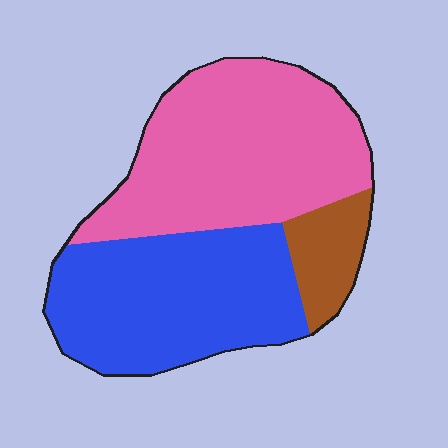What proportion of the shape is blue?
Blue takes up about two fifths (2/5) of the shape.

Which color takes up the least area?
Brown, at roughly 10%.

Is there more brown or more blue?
Blue.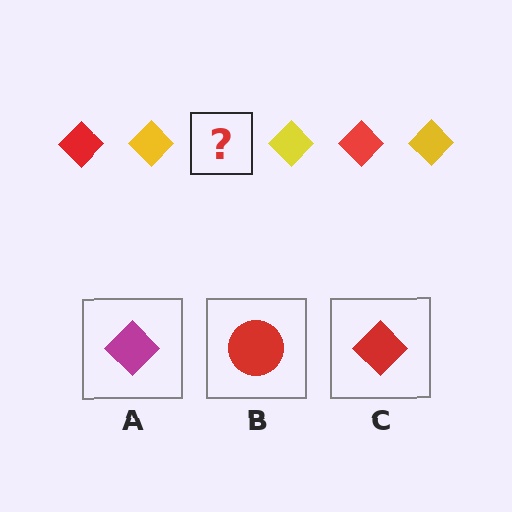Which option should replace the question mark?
Option C.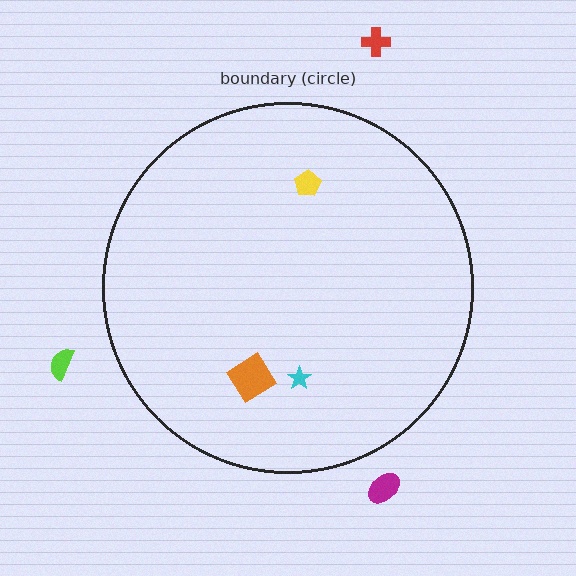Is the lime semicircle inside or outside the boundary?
Outside.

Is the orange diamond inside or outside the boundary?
Inside.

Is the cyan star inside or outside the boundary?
Inside.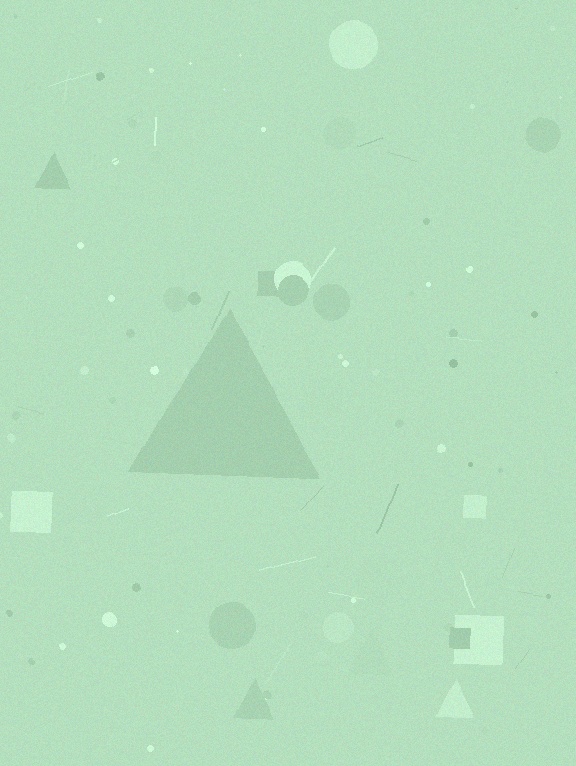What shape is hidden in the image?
A triangle is hidden in the image.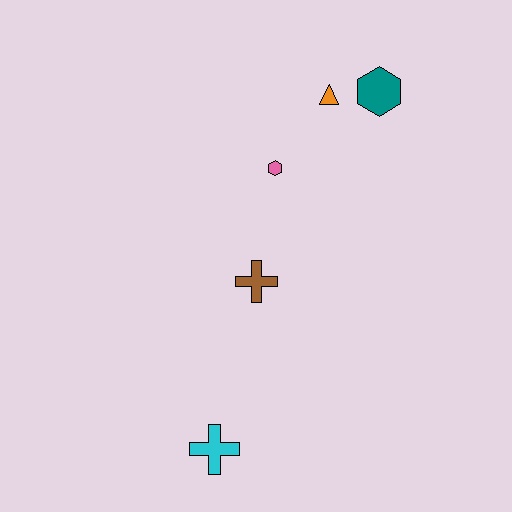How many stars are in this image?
There are no stars.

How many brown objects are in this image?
There is 1 brown object.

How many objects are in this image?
There are 5 objects.